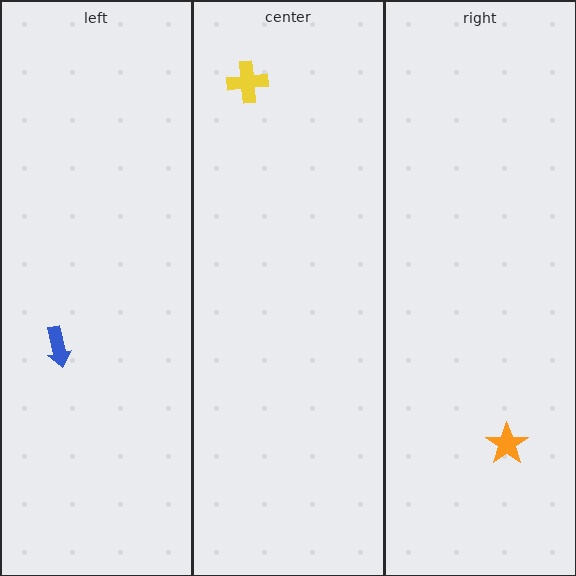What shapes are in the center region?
The yellow cross.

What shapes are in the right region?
The orange star.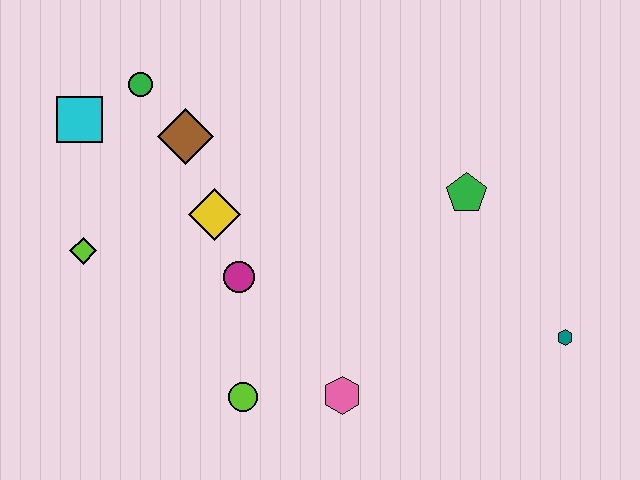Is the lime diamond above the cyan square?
No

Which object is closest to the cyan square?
The green circle is closest to the cyan square.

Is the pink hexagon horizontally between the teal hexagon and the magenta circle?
Yes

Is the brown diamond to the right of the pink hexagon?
No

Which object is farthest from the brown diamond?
The teal hexagon is farthest from the brown diamond.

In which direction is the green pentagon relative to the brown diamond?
The green pentagon is to the right of the brown diamond.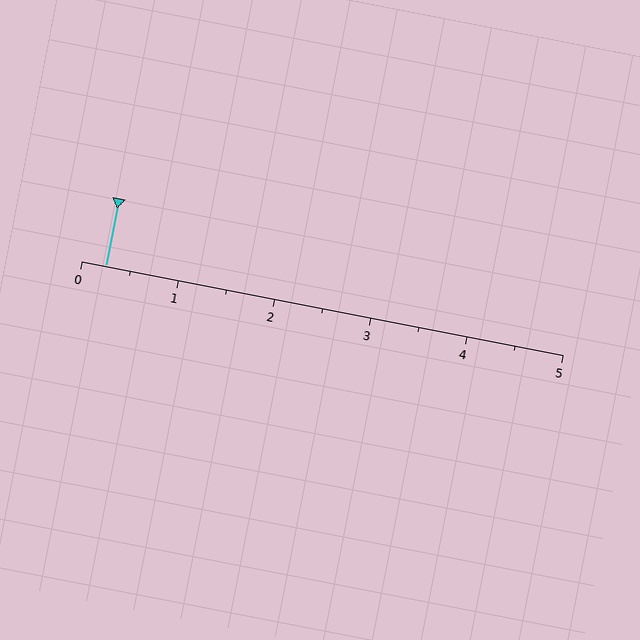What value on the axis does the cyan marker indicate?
The marker indicates approximately 0.2.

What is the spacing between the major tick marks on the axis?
The major ticks are spaced 1 apart.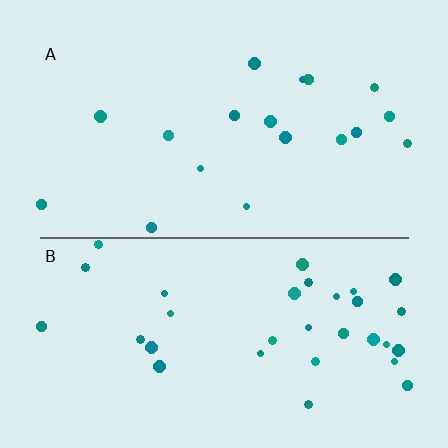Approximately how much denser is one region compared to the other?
Approximately 1.8× — region B over region A.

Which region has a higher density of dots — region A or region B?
B (the bottom).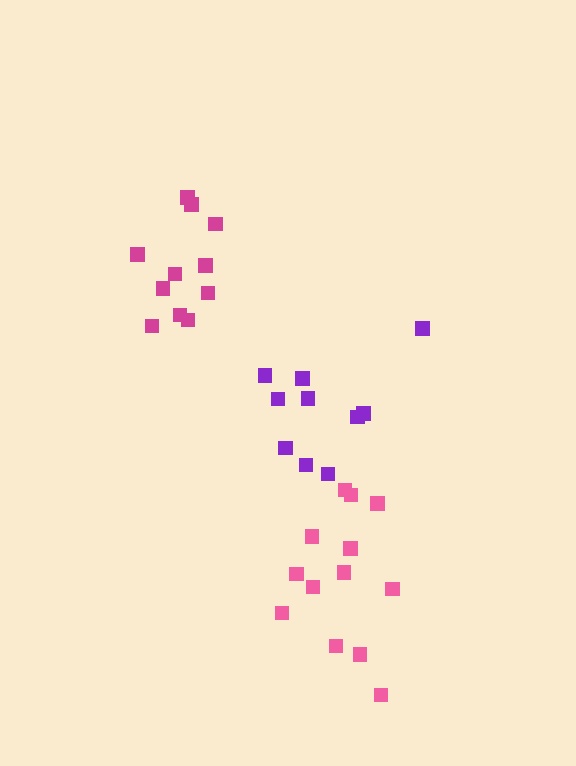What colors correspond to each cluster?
The clusters are colored: pink, purple, magenta.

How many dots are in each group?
Group 1: 13 dots, Group 2: 10 dots, Group 3: 11 dots (34 total).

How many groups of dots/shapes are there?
There are 3 groups.